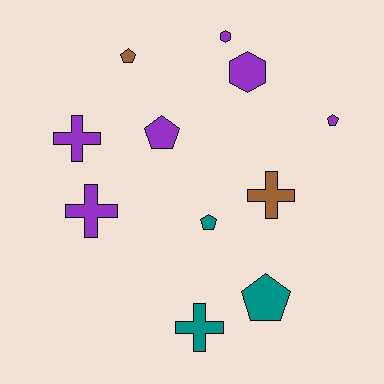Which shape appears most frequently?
Pentagon, with 5 objects.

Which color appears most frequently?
Purple, with 6 objects.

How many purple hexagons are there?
There are 2 purple hexagons.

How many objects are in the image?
There are 11 objects.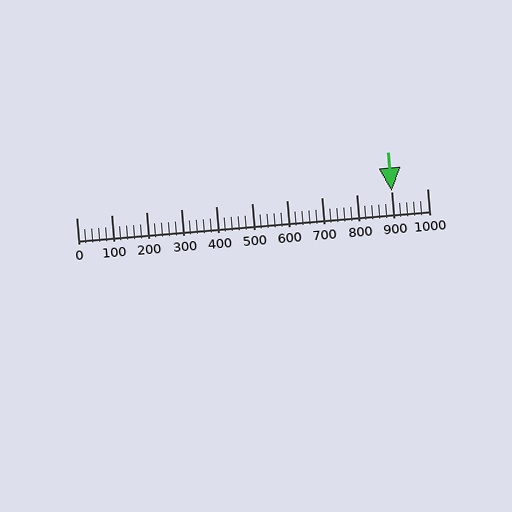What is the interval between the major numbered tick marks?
The major tick marks are spaced 100 units apart.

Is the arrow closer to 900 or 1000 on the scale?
The arrow is closer to 900.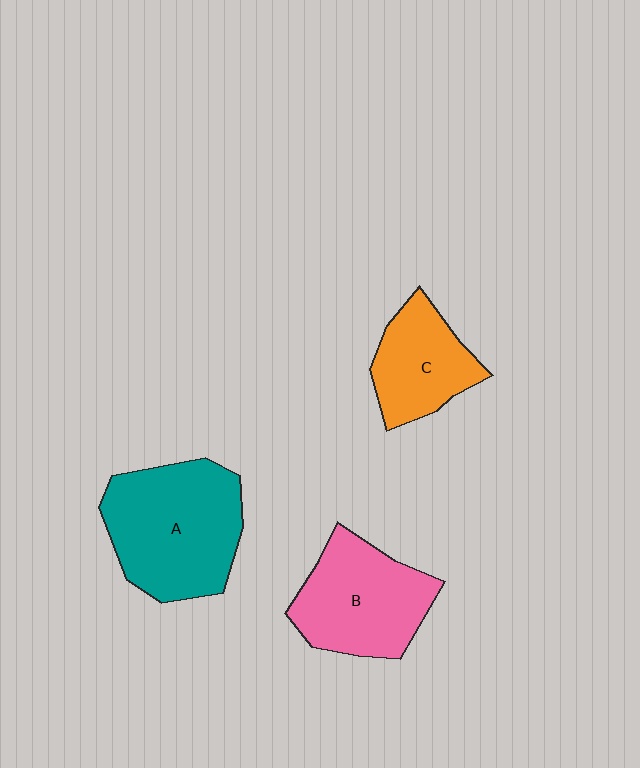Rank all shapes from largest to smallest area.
From largest to smallest: A (teal), B (pink), C (orange).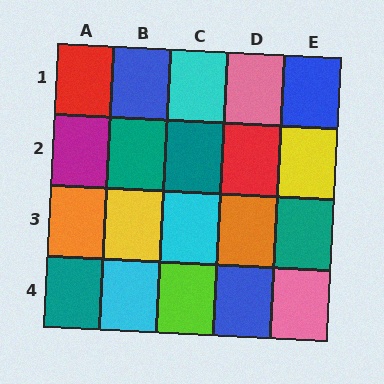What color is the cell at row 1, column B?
Blue.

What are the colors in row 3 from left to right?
Orange, yellow, cyan, orange, teal.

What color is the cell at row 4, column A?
Teal.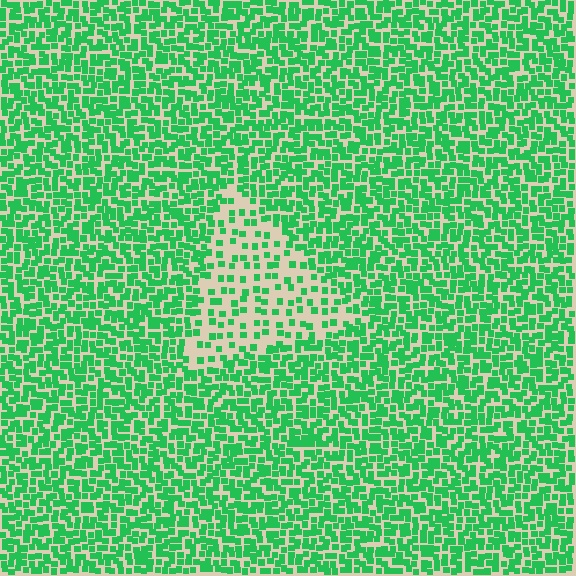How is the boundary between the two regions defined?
The boundary is defined by a change in element density (approximately 2.4x ratio). All elements are the same color, size, and shape.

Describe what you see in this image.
The image contains small green elements arranged at two different densities. A triangle-shaped region is visible where the elements are less densely packed than the surrounding area.